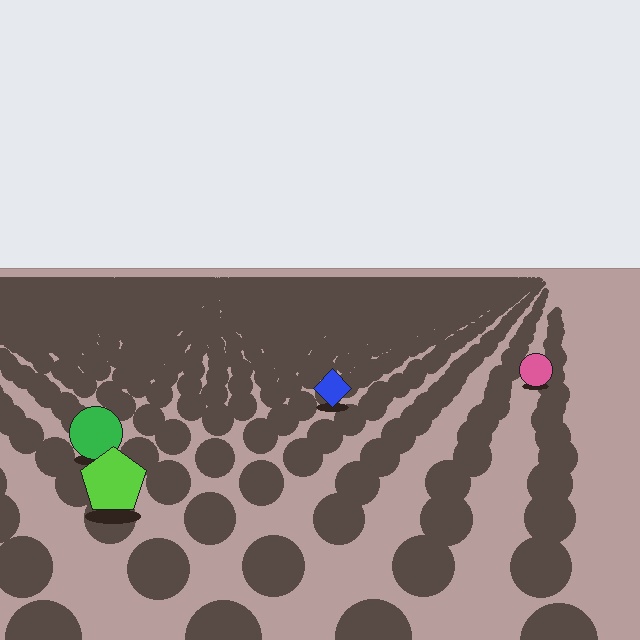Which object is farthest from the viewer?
The pink circle is farthest from the viewer. It appears smaller and the ground texture around it is denser.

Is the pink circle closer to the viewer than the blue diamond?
No. The blue diamond is closer — you can tell from the texture gradient: the ground texture is coarser near it.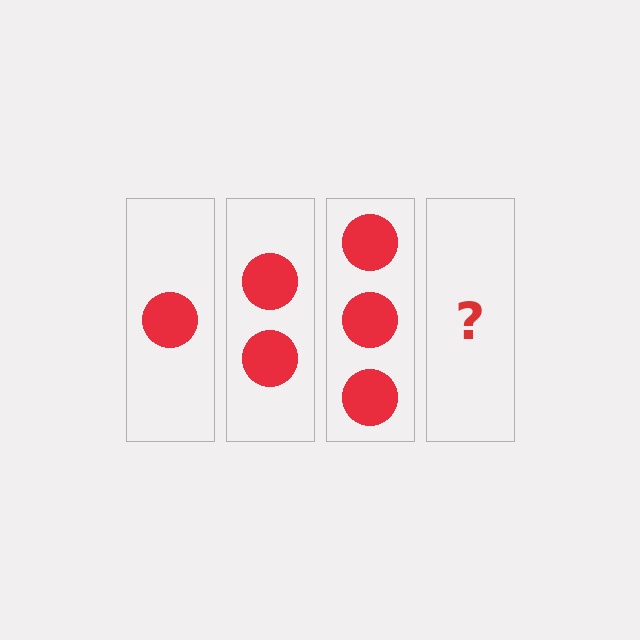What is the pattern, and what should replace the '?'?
The pattern is that each step adds one more circle. The '?' should be 4 circles.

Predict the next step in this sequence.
The next step is 4 circles.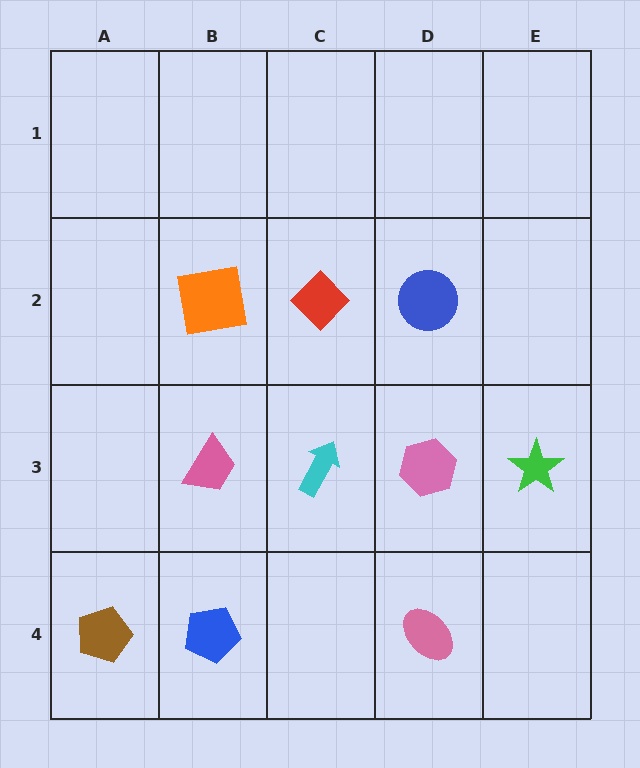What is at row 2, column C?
A red diamond.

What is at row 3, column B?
A pink trapezoid.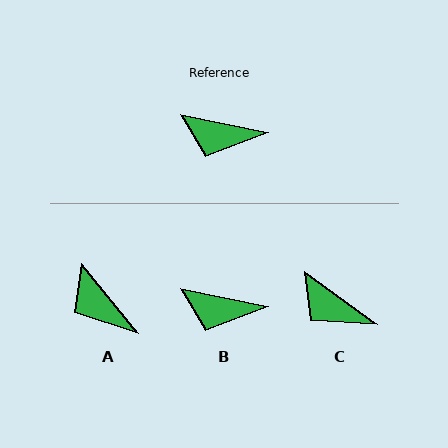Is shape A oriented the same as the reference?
No, it is off by about 40 degrees.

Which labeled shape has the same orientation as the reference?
B.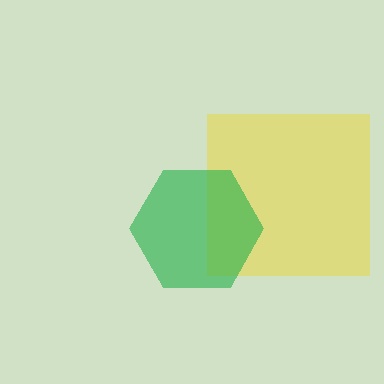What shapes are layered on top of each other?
The layered shapes are: a yellow square, a green hexagon.